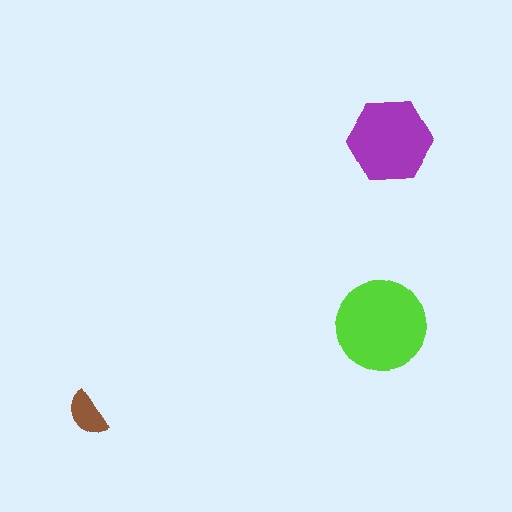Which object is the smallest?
The brown semicircle.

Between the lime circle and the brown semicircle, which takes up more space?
The lime circle.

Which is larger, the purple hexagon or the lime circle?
The lime circle.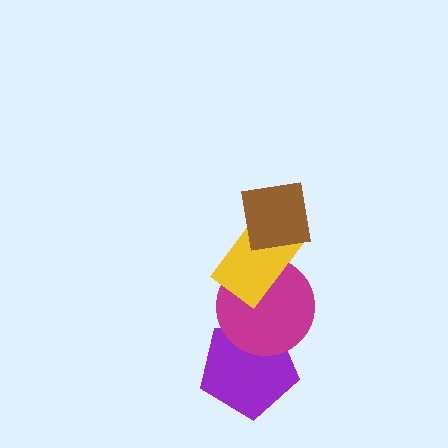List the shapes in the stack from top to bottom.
From top to bottom: the brown square, the yellow rectangle, the magenta circle, the purple pentagon.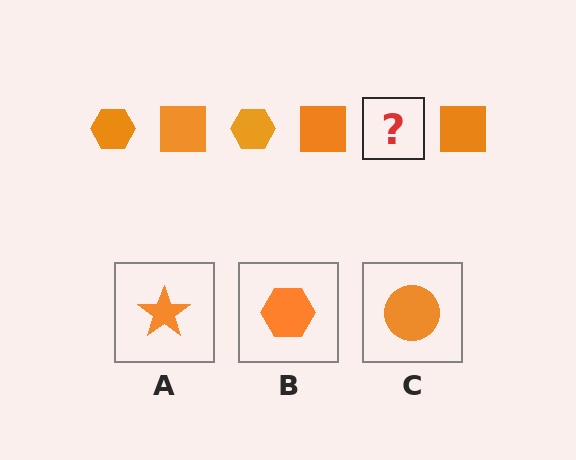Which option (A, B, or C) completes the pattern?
B.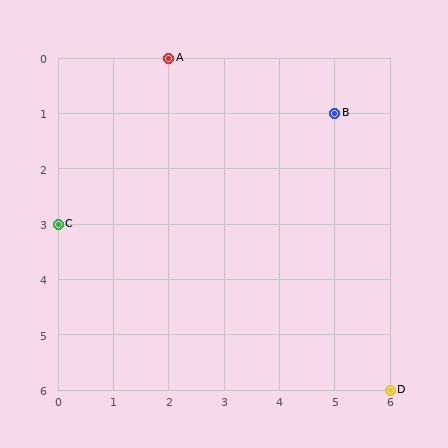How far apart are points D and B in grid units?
Points D and B are 1 column and 5 rows apart (about 5.1 grid units diagonally).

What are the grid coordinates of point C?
Point C is at grid coordinates (0, 3).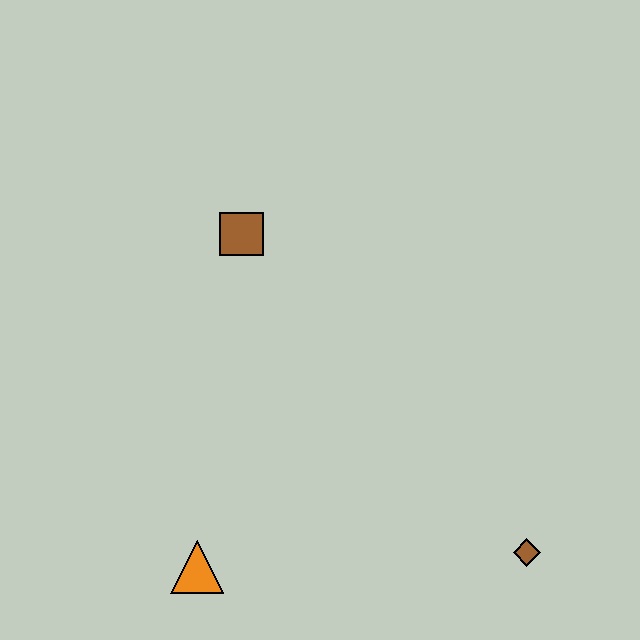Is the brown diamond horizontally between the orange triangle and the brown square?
No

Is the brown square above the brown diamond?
Yes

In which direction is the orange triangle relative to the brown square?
The orange triangle is below the brown square.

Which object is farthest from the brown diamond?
The brown square is farthest from the brown diamond.